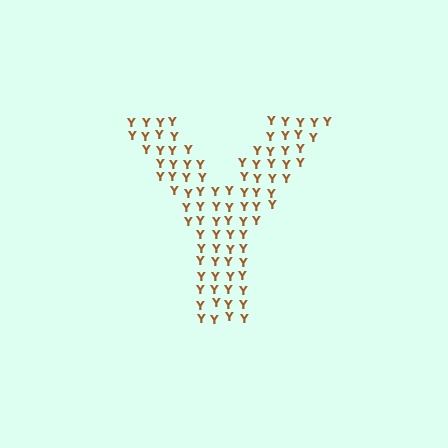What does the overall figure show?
The overall figure shows the letter Y.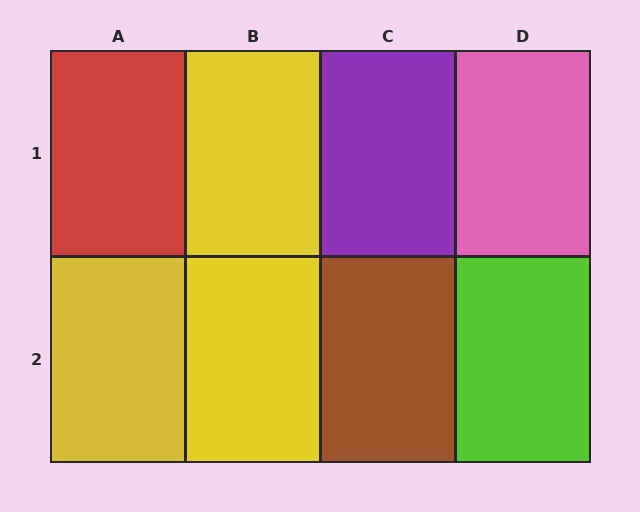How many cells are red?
1 cell is red.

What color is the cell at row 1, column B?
Yellow.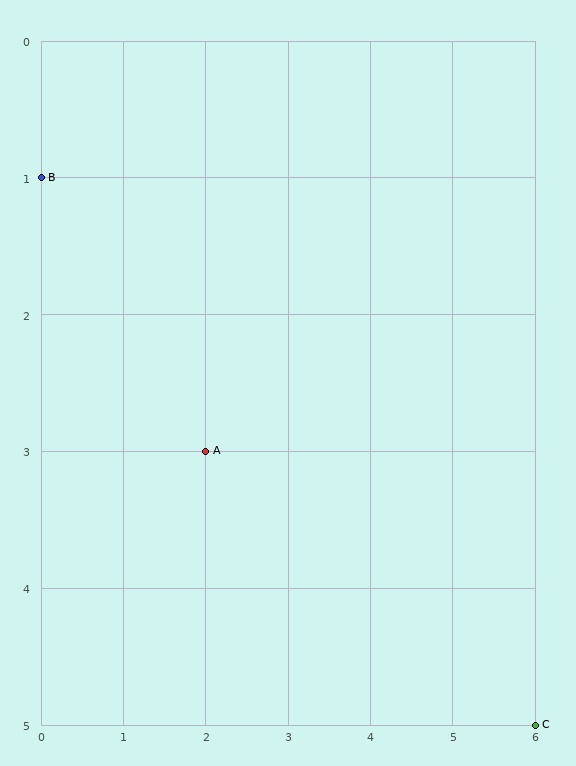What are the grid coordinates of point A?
Point A is at grid coordinates (2, 3).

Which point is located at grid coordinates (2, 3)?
Point A is at (2, 3).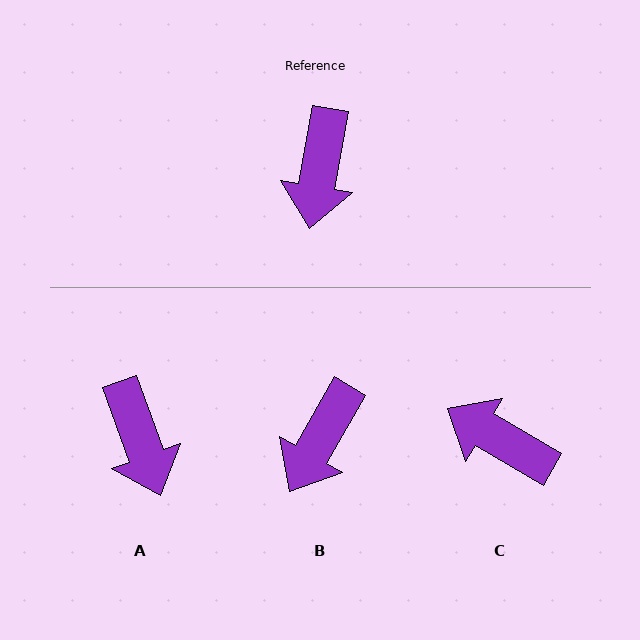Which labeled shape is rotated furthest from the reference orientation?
C, about 111 degrees away.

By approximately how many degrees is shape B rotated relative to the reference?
Approximately 20 degrees clockwise.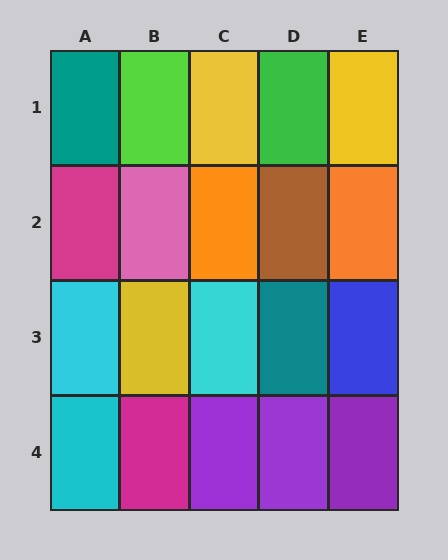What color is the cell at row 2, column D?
Brown.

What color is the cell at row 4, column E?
Purple.